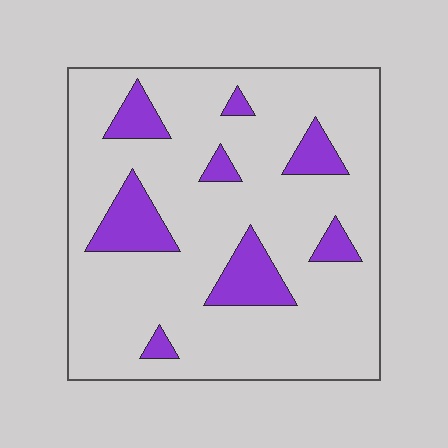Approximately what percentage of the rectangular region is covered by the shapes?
Approximately 15%.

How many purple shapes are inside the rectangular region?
8.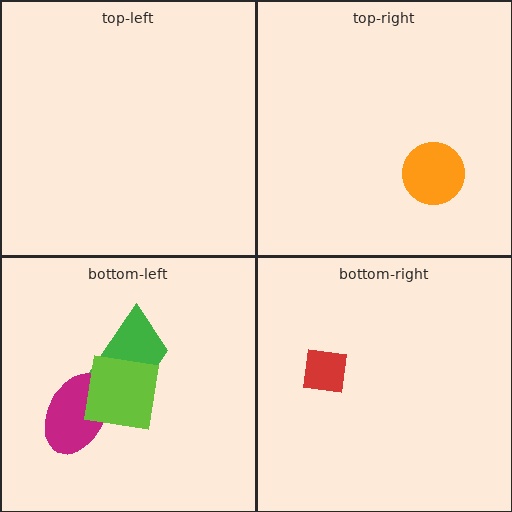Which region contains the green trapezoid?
The bottom-left region.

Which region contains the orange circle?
The top-right region.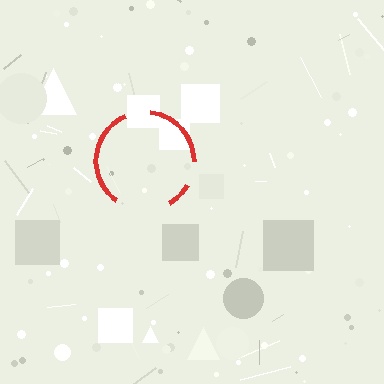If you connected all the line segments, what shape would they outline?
They would outline a circle.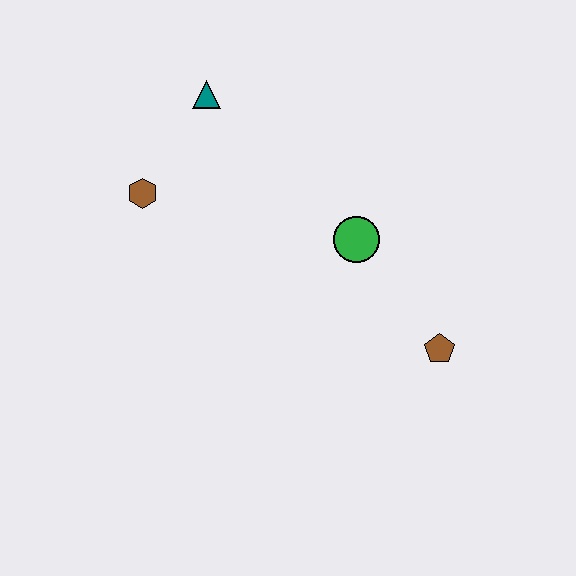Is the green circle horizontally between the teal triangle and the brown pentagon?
Yes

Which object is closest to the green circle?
The brown pentagon is closest to the green circle.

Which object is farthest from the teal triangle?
The brown pentagon is farthest from the teal triangle.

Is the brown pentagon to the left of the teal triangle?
No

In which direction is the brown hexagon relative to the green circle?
The brown hexagon is to the left of the green circle.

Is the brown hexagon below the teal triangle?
Yes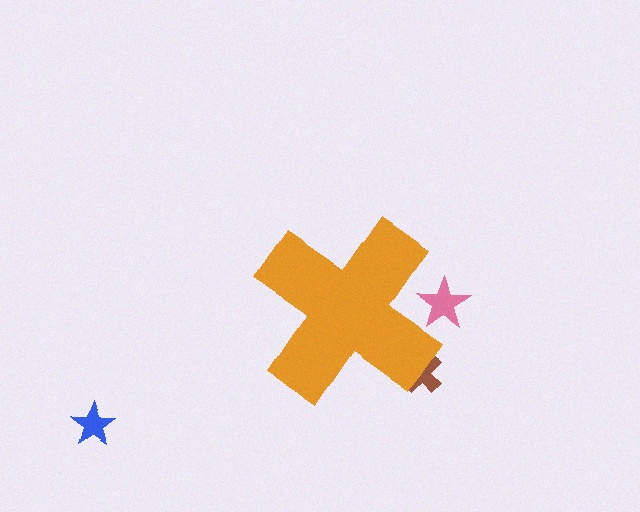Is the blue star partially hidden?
No, the blue star is fully visible.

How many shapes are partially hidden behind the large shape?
2 shapes are partially hidden.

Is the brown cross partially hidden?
Yes, the brown cross is partially hidden behind the orange cross.